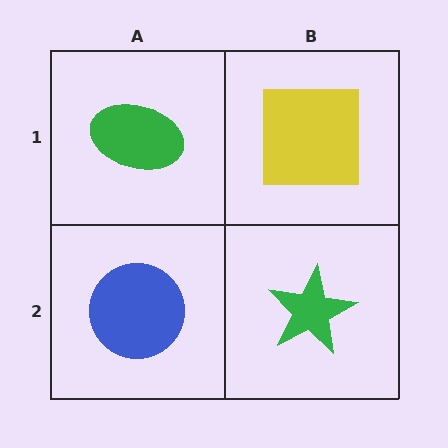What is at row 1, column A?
A green ellipse.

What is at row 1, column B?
A yellow square.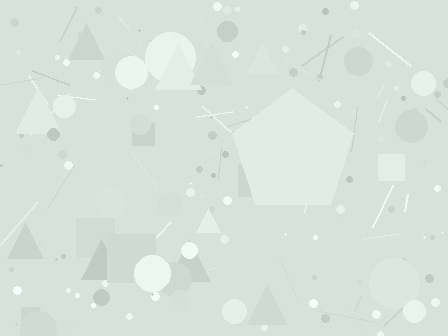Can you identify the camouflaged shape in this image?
The camouflaged shape is a pentagon.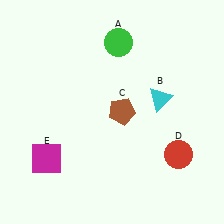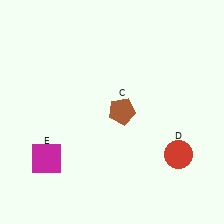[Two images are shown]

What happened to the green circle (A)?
The green circle (A) was removed in Image 2. It was in the top-right area of Image 1.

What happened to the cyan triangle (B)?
The cyan triangle (B) was removed in Image 2. It was in the top-right area of Image 1.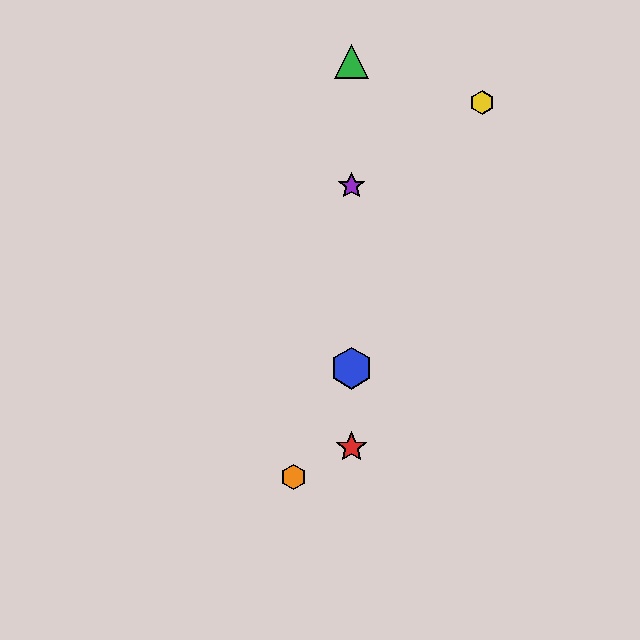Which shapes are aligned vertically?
The red star, the blue hexagon, the green triangle, the purple star are aligned vertically.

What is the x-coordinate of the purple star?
The purple star is at x≈351.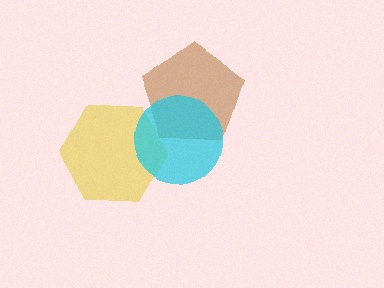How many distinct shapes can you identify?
There are 3 distinct shapes: a brown pentagon, a yellow hexagon, a cyan circle.